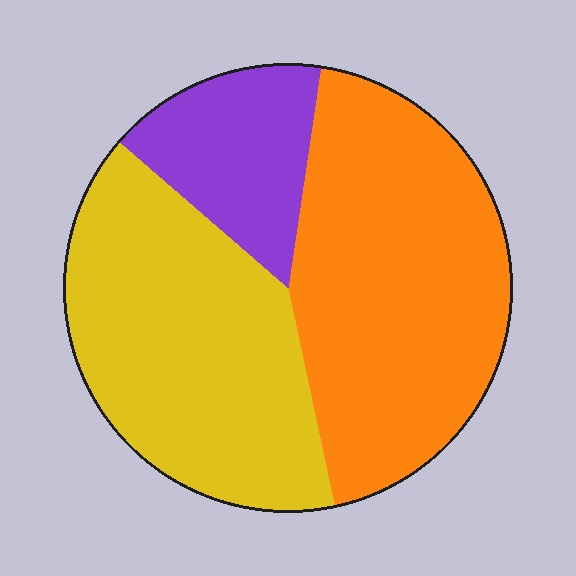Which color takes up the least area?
Purple, at roughly 15%.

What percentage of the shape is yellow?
Yellow takes up about two fifths (2/5) of the shape.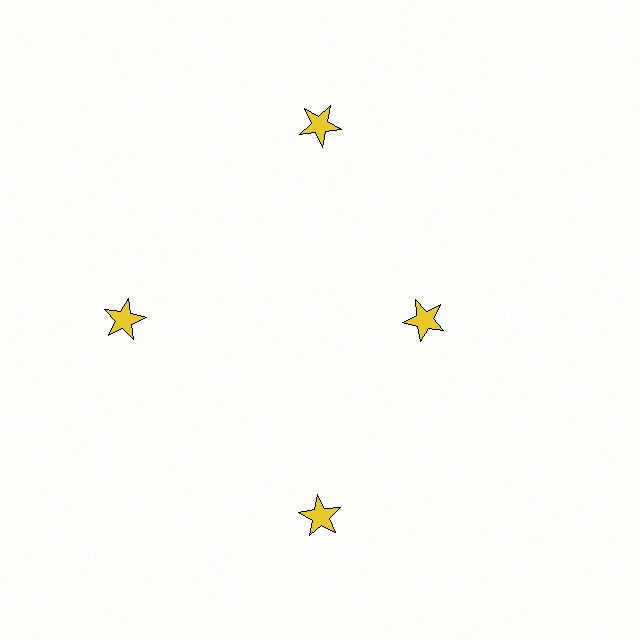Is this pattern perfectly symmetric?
No. The 4 yellow stars are arranged in a ring, but one element near the 3 o'clock position is pulled inward toward the center, breaking the 4-fold rotational symmetry.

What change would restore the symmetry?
The symmetry would be restored by moving it outward, back onto the ring so that all 4 stars sit at equal angles and equal distance from the center.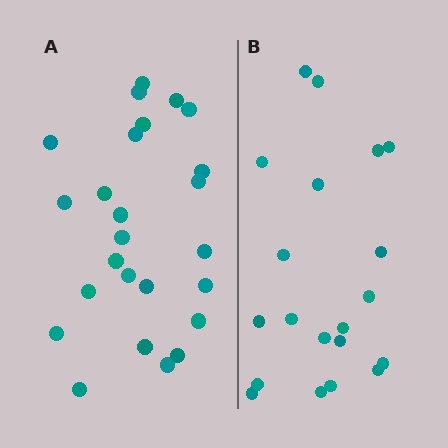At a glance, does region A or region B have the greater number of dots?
Region A (the left region) has more dots.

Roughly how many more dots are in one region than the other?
Region A has about 5 more dots than region B.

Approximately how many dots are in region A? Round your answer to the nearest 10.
About 20 dots. (The exact count is 25, which rounds to 20.)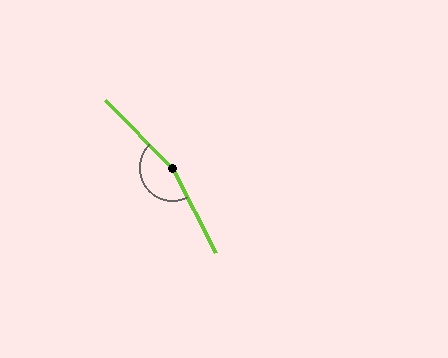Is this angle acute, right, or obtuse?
It is obtuse.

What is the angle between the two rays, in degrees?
Approximately 162 degrees.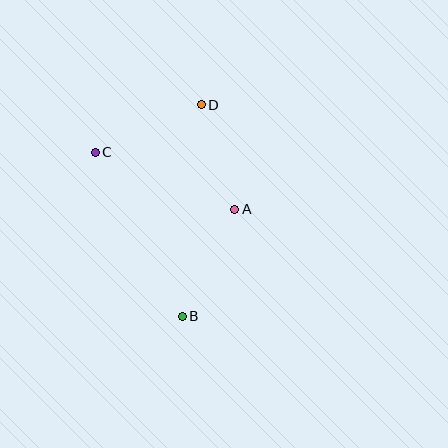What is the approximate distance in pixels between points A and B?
The distance between A and B is approximately 119 pixels.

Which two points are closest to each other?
Points A and D are closest to each other.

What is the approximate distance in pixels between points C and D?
The distance between C and D is approximately 116 pixels.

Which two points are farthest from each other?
Points B and D are farthest from each other.